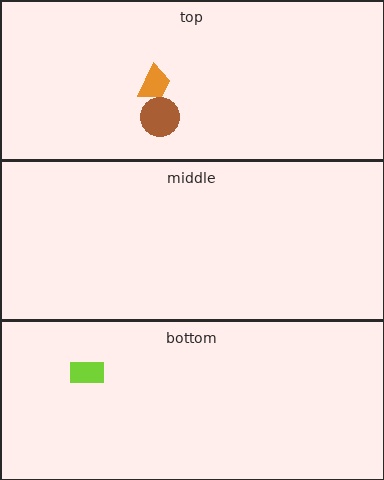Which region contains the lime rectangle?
The bottom region.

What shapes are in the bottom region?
The lime rectangle.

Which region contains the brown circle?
The top region.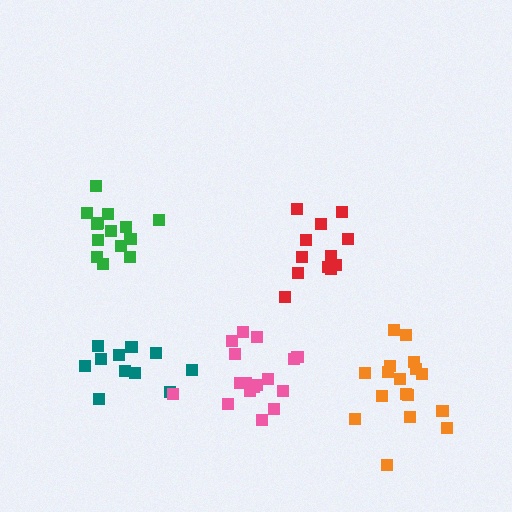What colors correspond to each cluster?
The clusters are colored: orange, green, red, teal, pink.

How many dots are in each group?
Group 1: 17 dots, Group 2: 14 dots, Group 3: 12 dots, Group 4: 11 dots, Group 5: 17 dots (71 total).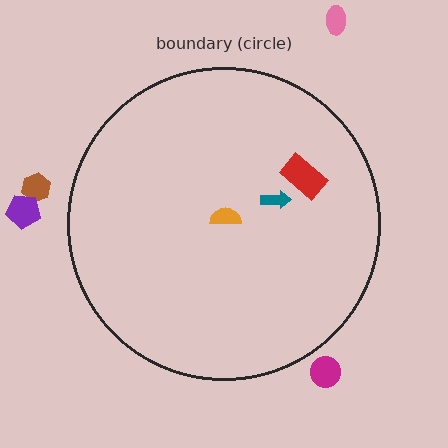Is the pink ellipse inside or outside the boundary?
Outside.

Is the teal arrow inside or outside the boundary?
Inside.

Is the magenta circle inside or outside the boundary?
Outside.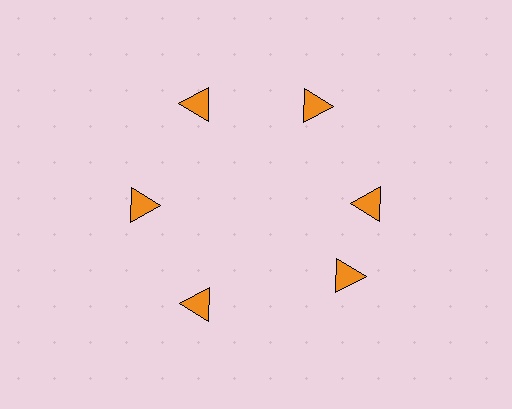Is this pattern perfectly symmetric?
No. The 6 orange triangles are arranged in a ring, but one element near the 5 o'clock position is rotated out of alignment along the ring, breaking the 6-fold rotational symmetry.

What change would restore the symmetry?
The symmetry would be restored by rotating it back into even spacing with its neighbors so that all 6 triangles sit at equal angles and equal distance from the center.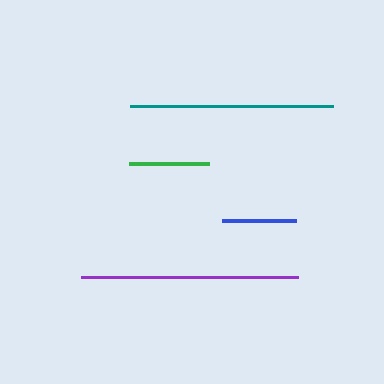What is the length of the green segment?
The green segment is approximately 80 pixels long.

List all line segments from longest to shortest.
From longest to shortest: purple, teal, green, blue.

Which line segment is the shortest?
The blue line is the shortest at approximately 74 pixels.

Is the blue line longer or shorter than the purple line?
The purple line is longer than the blue line.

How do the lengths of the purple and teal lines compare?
The purple and teal lines are approximately the same length.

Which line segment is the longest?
The purple line is the longest at approximately 216 pixels.